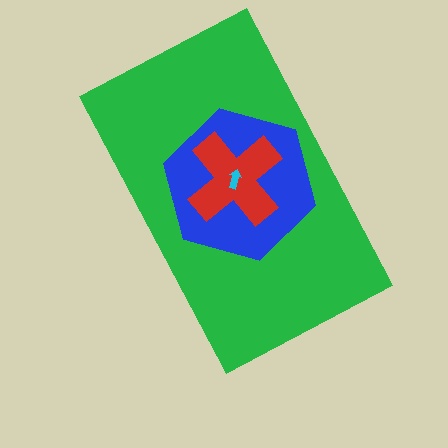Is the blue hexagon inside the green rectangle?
Yes.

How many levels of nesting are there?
4.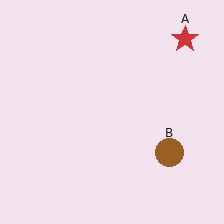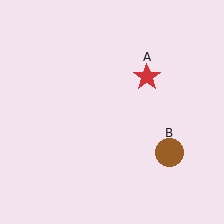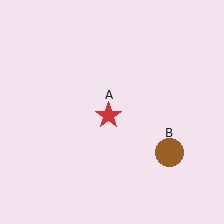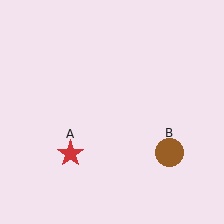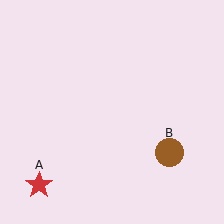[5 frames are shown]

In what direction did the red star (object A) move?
The red star (object A) moved down and to the left.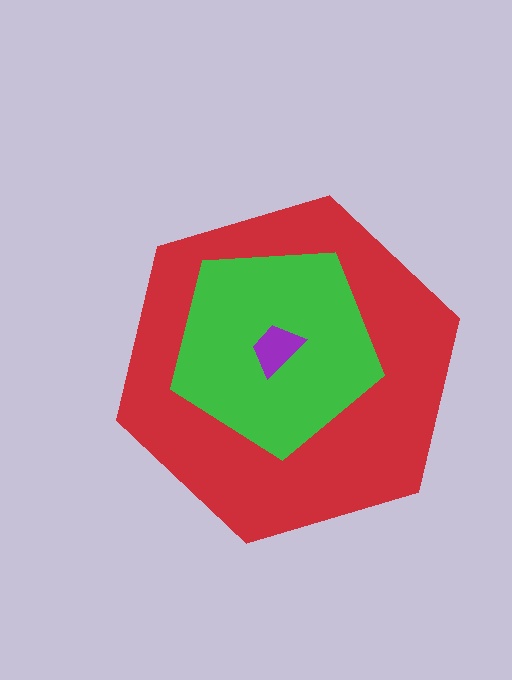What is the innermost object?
The purple trapezoid.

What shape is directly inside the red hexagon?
The green pentagon.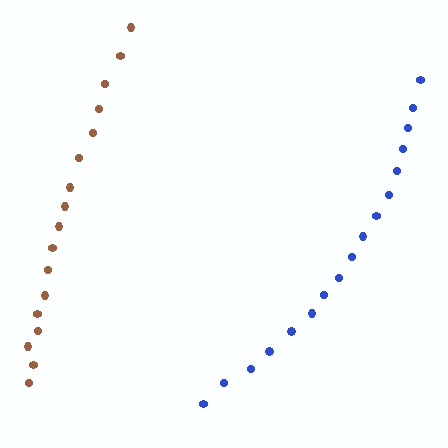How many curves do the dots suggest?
There are 2 distinct paths.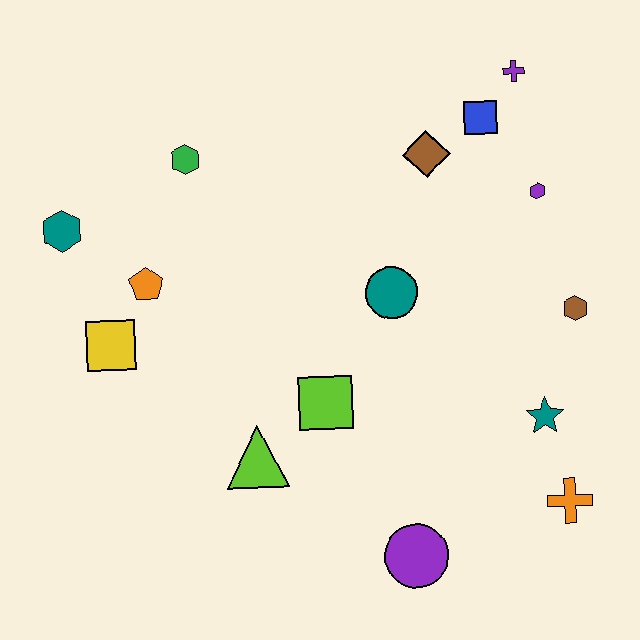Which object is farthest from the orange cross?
The teal hexagon is farthest from the orange cross.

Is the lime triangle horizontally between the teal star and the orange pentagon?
Yes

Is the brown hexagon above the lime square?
Yes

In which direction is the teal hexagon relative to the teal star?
The teal hexagon is to the left of the teal star.